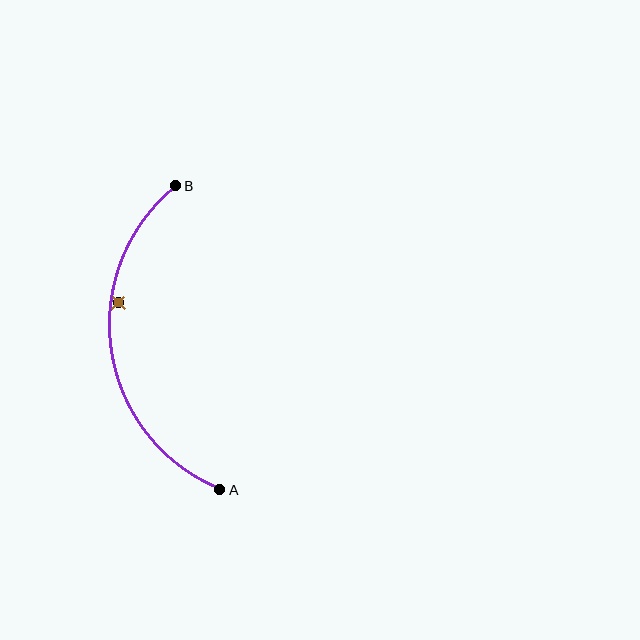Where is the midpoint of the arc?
The arc midpoint is the point on the curve farthest from the straight line joining A and B. It sits to the left of that line.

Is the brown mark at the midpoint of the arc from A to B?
No — the brown mark does not lie on the arc at all. It sits slightly inside the curve.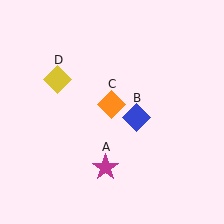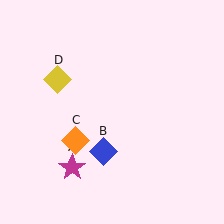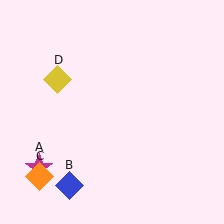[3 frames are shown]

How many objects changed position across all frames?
3 objects changed position: magenta star (object A), blue diamond (object B), orange diamond (object C).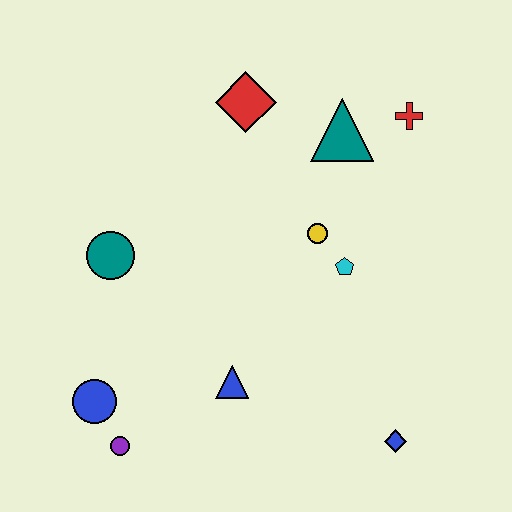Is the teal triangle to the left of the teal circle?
No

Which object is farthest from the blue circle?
The red cross is farthest from the blue circle.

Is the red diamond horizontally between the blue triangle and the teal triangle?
Yes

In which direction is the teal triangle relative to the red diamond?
The teal triangle is to the right of the red diamond.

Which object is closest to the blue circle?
The purple circle is closest to the blue circle.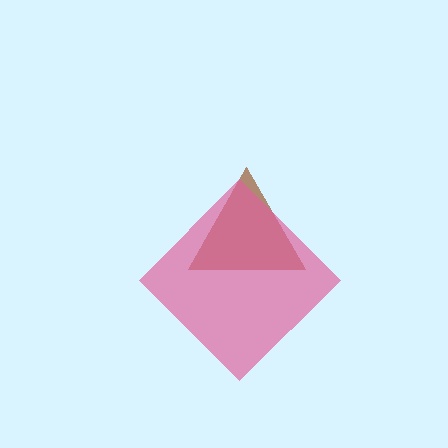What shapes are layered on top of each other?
The layered shapes are: a brown triangle, a pink diamond.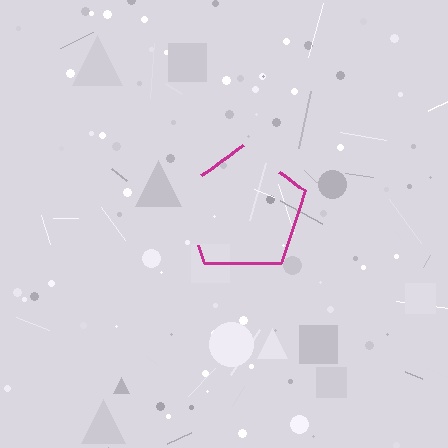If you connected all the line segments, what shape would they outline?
They would outline a pentagon.